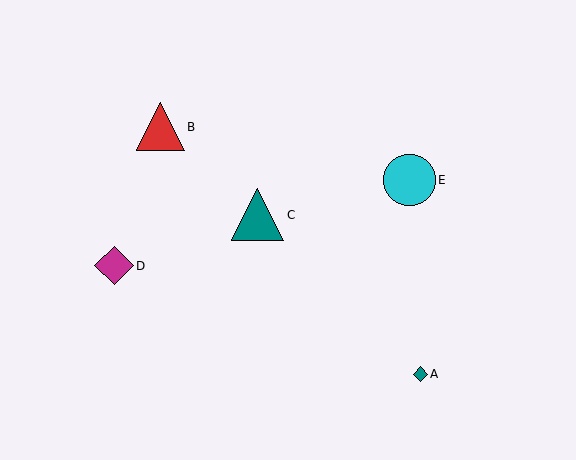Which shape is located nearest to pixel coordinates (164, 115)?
The red triangle (labeled B) at (160, 127) is nearest to that location.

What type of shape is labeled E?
Shape E is a cyan circle.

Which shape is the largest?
The teal triangle (labeled C) is the largest.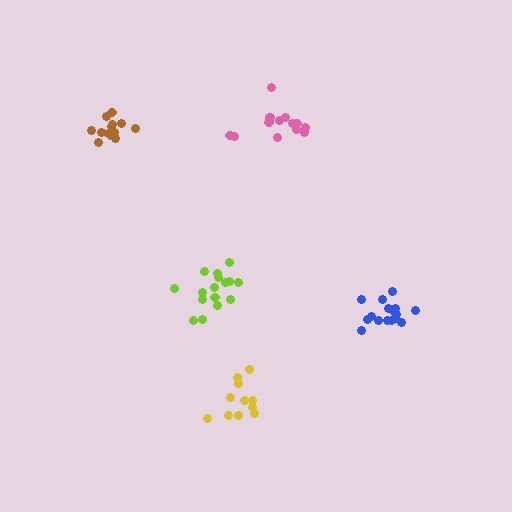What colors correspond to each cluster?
The clusters are colored: pink, yellow, blue, lime, brown.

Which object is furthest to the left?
The brown cluster is leftmost.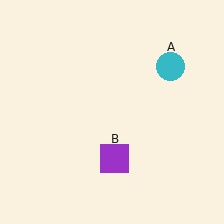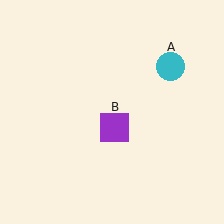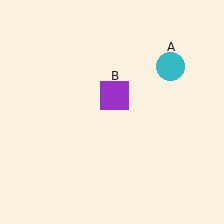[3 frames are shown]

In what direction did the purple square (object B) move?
The purple square (object B) moved up.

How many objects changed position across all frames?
1 object changed position: purple square (object B).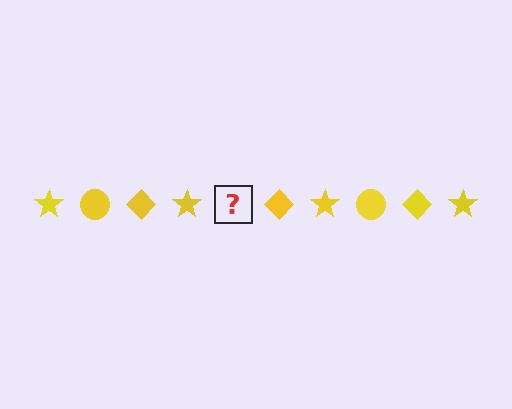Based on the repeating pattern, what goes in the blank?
The blank should be a yellow circle.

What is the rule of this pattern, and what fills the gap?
The rule is that the pattern cycles through star, circle, diamond shapes in yellow. The gap should be filled with a yellow circle.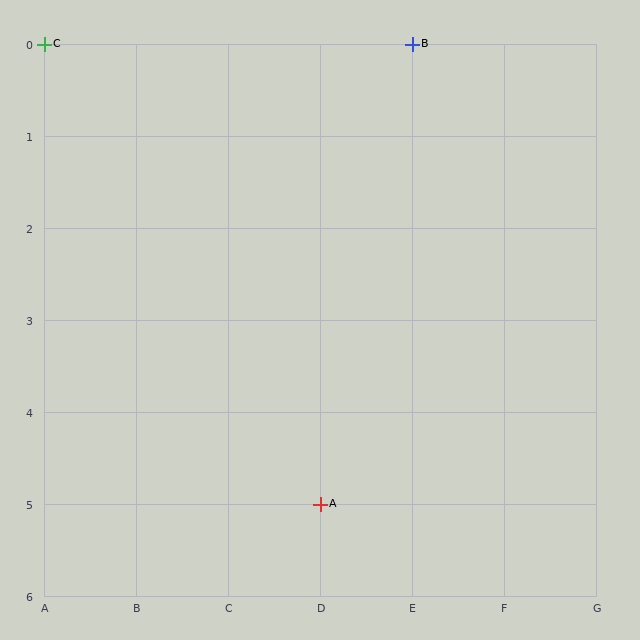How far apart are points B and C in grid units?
Points B and C are 4 columns apart.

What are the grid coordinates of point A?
Point A is at grid coordinates (D, 5).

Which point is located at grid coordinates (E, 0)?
Point B is at (E, 0).